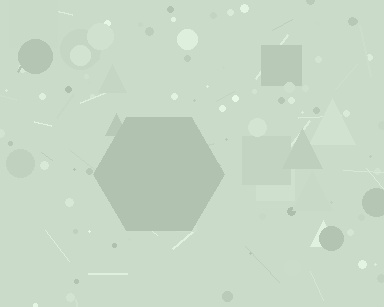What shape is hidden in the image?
A hexagon is hidden in the image.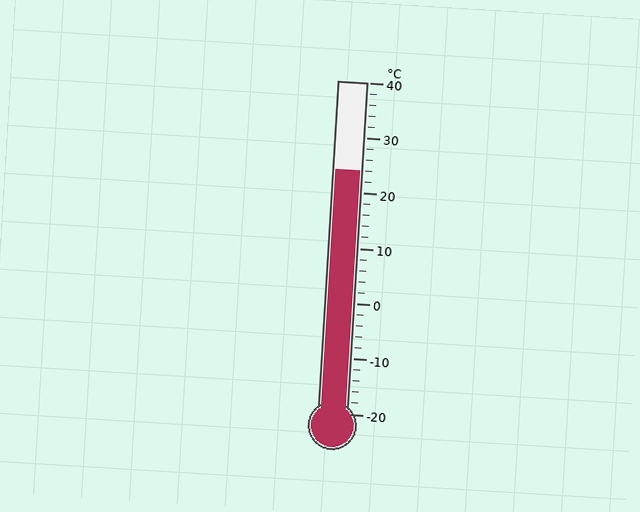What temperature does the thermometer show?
The thermometer shows approximately 24°C.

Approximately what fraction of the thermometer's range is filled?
The thermometer is filled to approximately 75% of its range.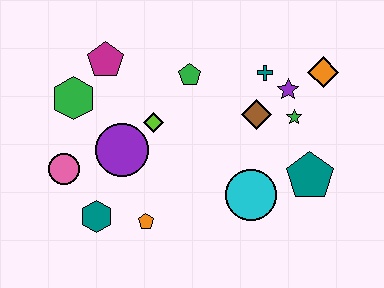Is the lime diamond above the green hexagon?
No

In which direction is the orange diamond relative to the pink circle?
The orange diamond is to the right of the pink circle.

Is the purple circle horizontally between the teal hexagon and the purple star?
Yes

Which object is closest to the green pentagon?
The lime diamond is closest to the green pentagon.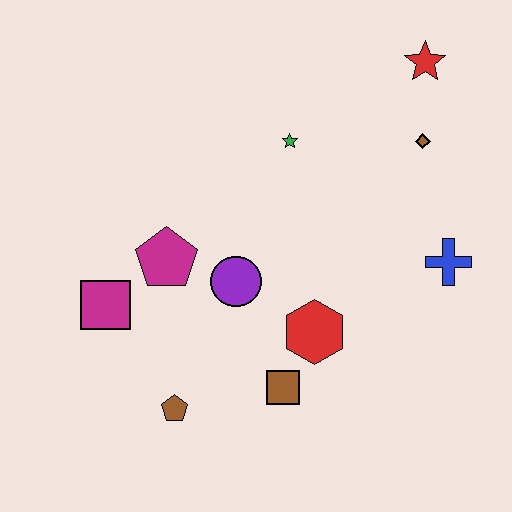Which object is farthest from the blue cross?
The magenta square is farthest from the blue cross.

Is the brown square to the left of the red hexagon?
Yes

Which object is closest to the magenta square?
The magenta pentagon is closest to the magenta square.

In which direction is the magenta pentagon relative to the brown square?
The magenta pentagon is above the brown square.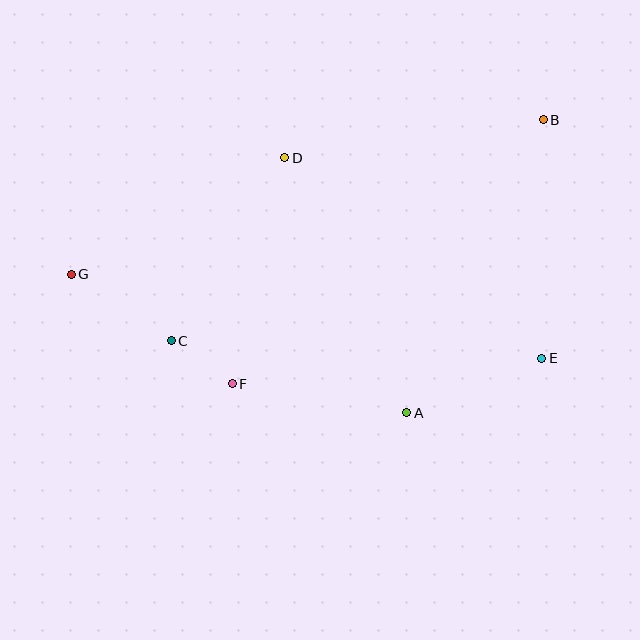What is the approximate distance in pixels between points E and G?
The distance between E and G is approximately 478 pixels.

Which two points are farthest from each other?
Points B and G are farthest from each other.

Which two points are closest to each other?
Points C and F are closest to each other.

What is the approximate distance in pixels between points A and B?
The distance between A and B is approximately 323 pixels.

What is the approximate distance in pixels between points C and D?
The distance between C and D is approximately 215 pixels.